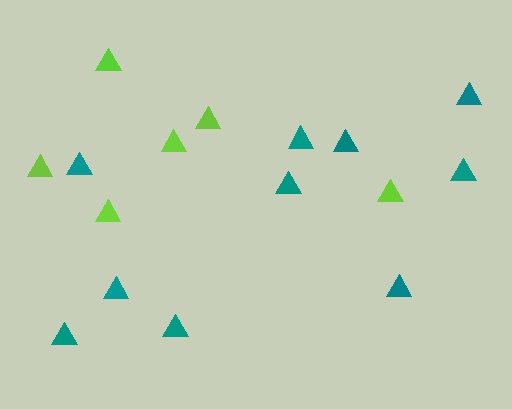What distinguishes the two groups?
There are 2 groups: one group of teal triangles (10) and one group of lime triangles (6).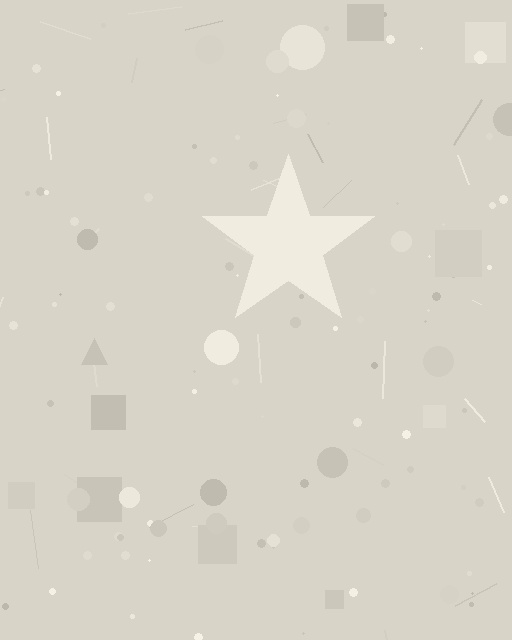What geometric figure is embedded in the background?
A star is embedded in the background.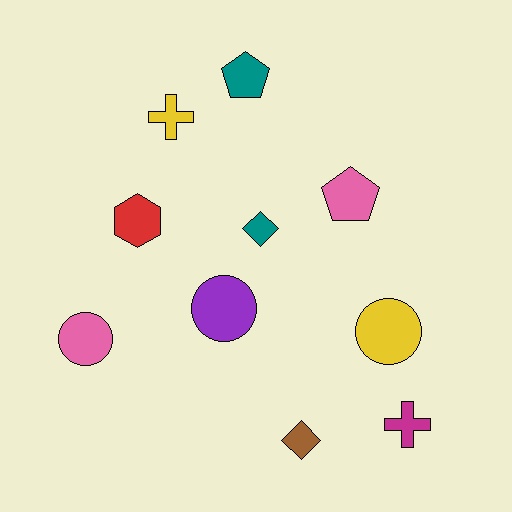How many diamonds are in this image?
There are 2 diamonds.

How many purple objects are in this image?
There is 1 purple object.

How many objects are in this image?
There are 10 objects.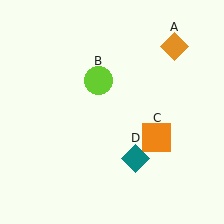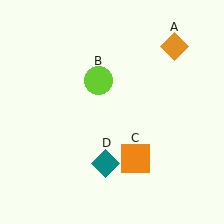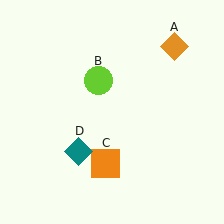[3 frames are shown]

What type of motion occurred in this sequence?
The orange square (object C), teal diamond (object D) rotated clockwise around the center of the scene.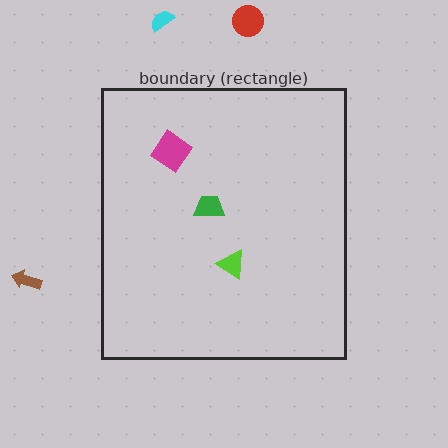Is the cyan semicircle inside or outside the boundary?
Outside.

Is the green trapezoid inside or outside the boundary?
Inside.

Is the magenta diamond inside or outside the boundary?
Inside.